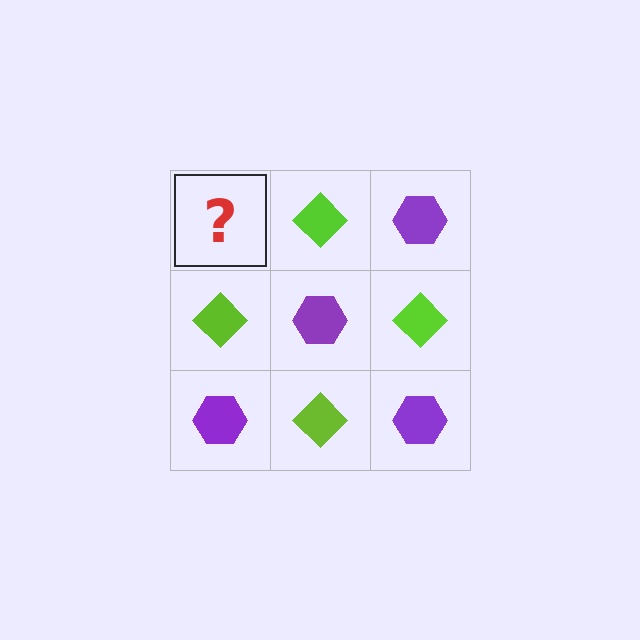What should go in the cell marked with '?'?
The missing cell should contain a purple hexagon.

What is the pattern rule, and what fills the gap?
The rule is that it alternates purple hexagon and lime diamond in a checkerboard pattern. The gap should be filled with a purple hexagon.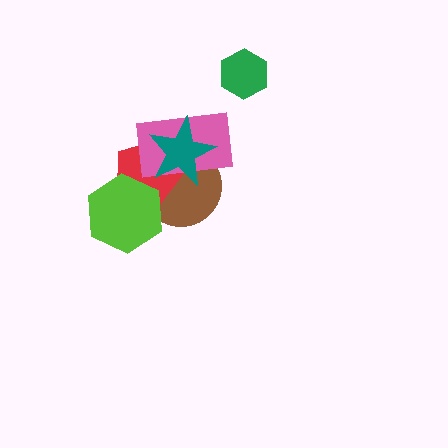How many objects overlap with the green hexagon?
0 objects overlap with the green hexagon.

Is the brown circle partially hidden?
Yes, it is partially covered by another shape.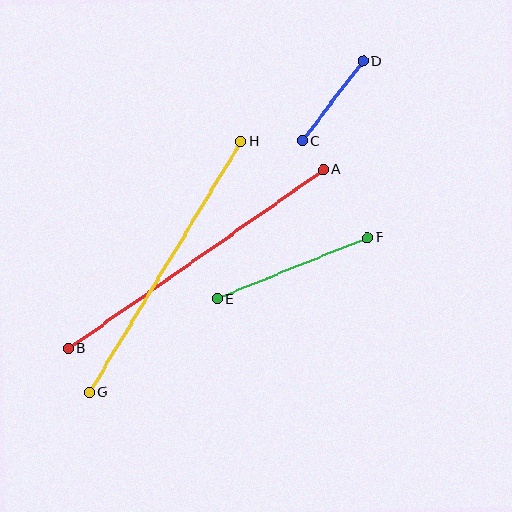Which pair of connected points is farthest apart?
Points A and B are farthest apart.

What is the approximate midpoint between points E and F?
The midpoint is at approximately (292, 268) pixels.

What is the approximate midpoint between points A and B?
The midpoint is at approximately (196, 259) pixels.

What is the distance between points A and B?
The distance is approximately 311 pixels.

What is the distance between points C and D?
The distance is approximately 100 pixels.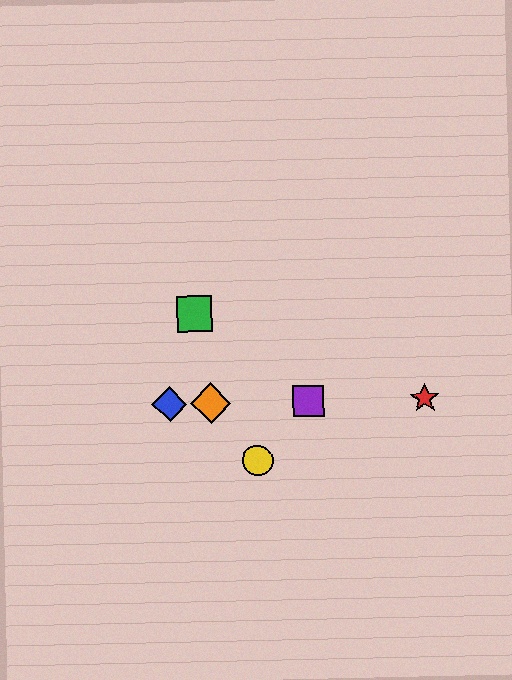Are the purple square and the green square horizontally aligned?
No, the purple square is at y≈401 and the green square is at y≈314.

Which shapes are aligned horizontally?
The red star, the blue diamond, the purple square, the orange diamond are aligned horizontally.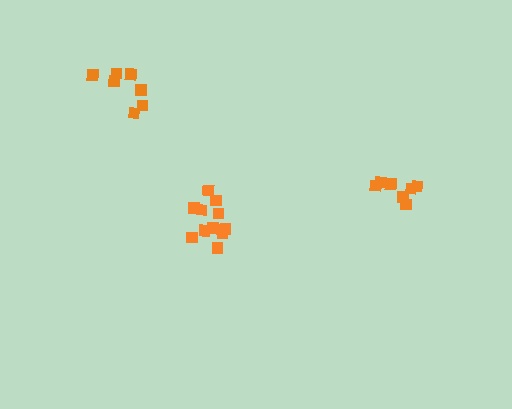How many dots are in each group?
Group 1: 7 dots, Group 2: 12 dots, Group 3: 7 dots (26 total).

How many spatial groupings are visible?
There are 3 spatial groupings.